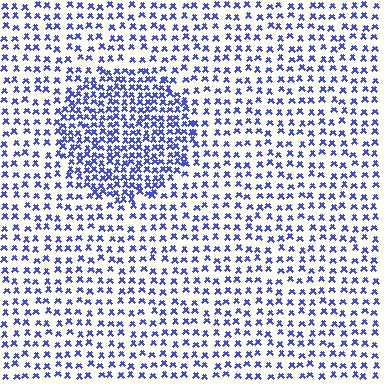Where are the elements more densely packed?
The elements are more densely packed inside the circle boundary.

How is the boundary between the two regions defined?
The boundary is defined by a change in element density (approximately 2.0x ratio). All elements are the same color, size, and shape.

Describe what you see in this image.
The image contains small blue elements arranged at two different densities. A circle-shaped region is visible where the elements are more densely packed than the surrounding area.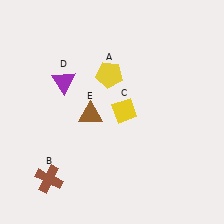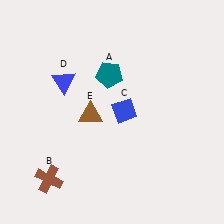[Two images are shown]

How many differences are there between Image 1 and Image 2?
There are 3 differences between the two images.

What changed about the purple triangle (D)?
In Image 1, D is purple. In Image 2, it changed to blue.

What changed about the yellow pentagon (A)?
In Image 1, A is yellow. In Image 2, it changed to teal.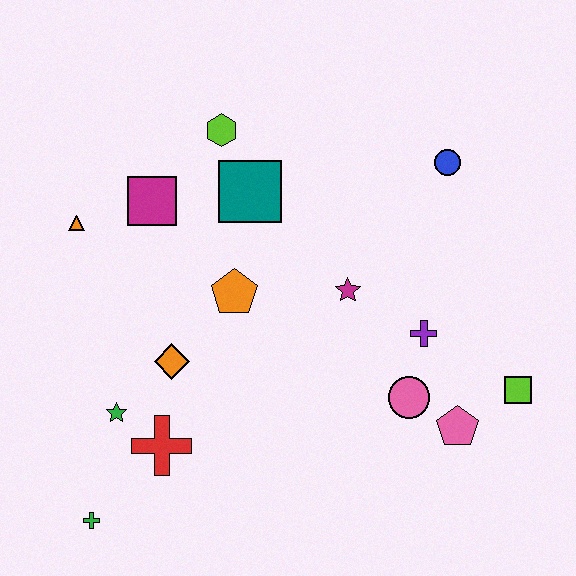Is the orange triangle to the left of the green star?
Yes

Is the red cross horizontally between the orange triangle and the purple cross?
Yes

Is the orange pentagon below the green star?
No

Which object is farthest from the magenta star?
The green cross is farthest from the magenta star.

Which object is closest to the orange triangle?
The magenta square is closest to the orange triangle.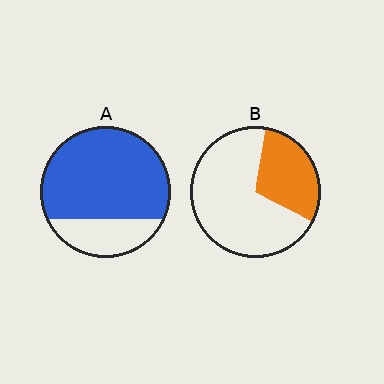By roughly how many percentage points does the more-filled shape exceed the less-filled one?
By roughly 45 percentage points (A over B).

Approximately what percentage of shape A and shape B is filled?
A is approximately 75% and B is approximately 30%.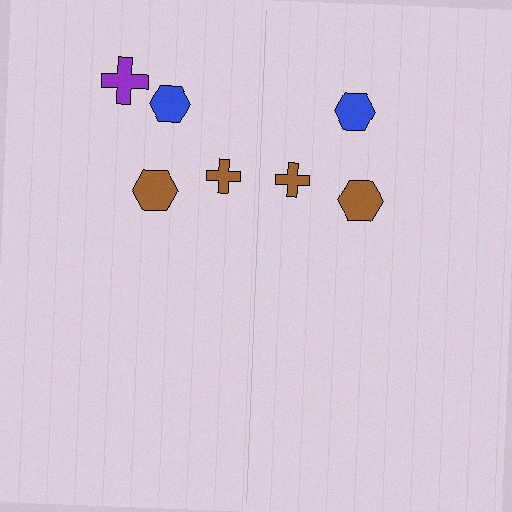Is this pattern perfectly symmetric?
No, the pattern is not perfectly symmetric. A purple cross is missing from the right side.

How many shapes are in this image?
There are 7 shapes in this image.